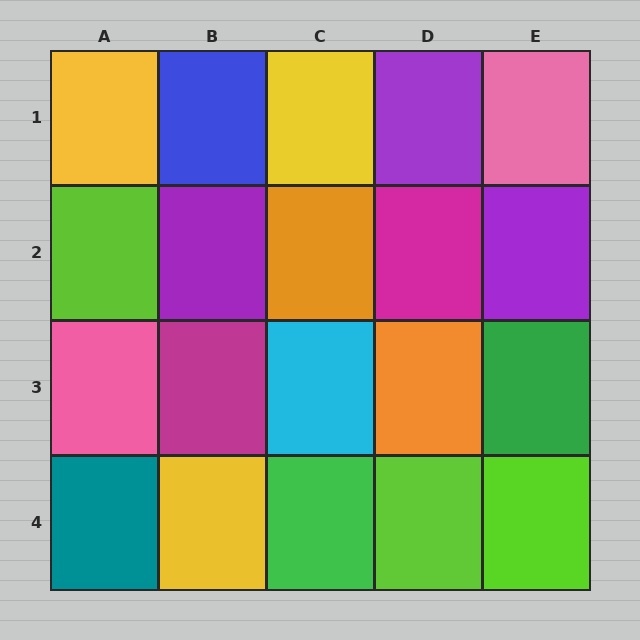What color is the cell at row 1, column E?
Pink.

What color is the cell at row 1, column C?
Yellow.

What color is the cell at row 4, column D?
Lime.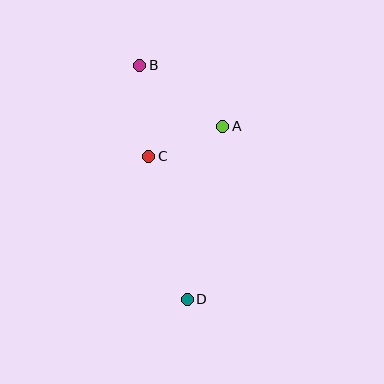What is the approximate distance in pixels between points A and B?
The distance between A and B is approximately 103 pixels.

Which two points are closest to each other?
Points A and C are closest to each other.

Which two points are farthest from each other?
Points B and D are farthest from each other.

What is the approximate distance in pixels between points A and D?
The distance between A and D is approximately 177 pixels.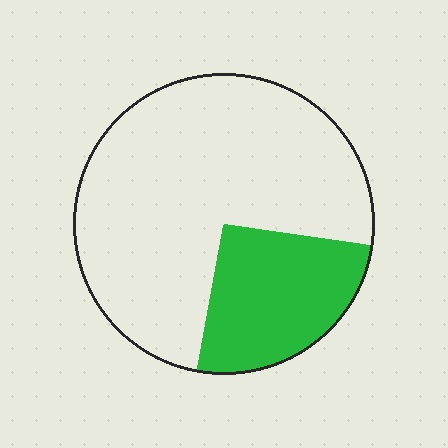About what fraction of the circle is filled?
About one quarter (1/4).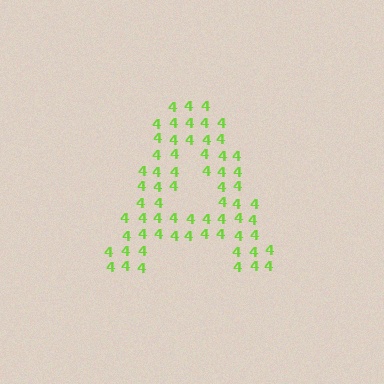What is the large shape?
The large shape is the letter A.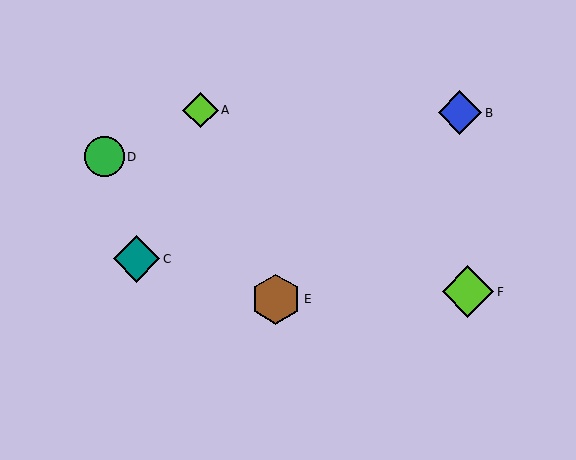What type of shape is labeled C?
Shape C is a teal diamond.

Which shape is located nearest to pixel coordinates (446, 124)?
The blue diamond (labeled B) at (460, 113) is nearest to that location.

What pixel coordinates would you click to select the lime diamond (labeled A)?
Click at (200, 110) to select the lime diamond A.